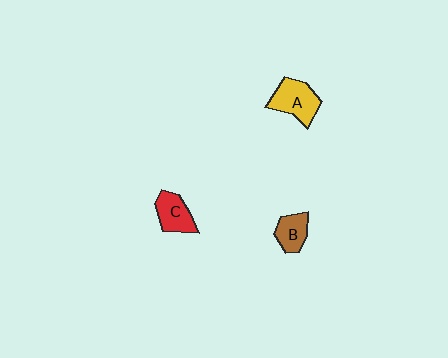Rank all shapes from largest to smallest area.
From largest to smallest: A (yellow), C (red), B (brown).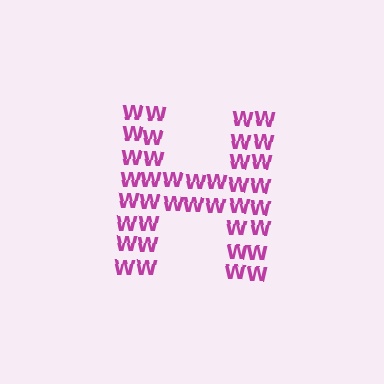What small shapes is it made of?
It is made of small letter W's.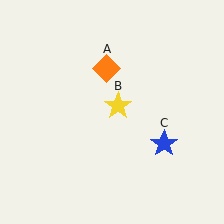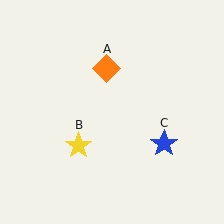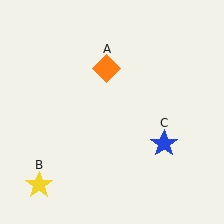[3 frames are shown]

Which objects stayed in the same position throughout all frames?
Orange diamond (object A) and blue star (object C) remained stationary.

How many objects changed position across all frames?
1 object changed position: yellow star (object B).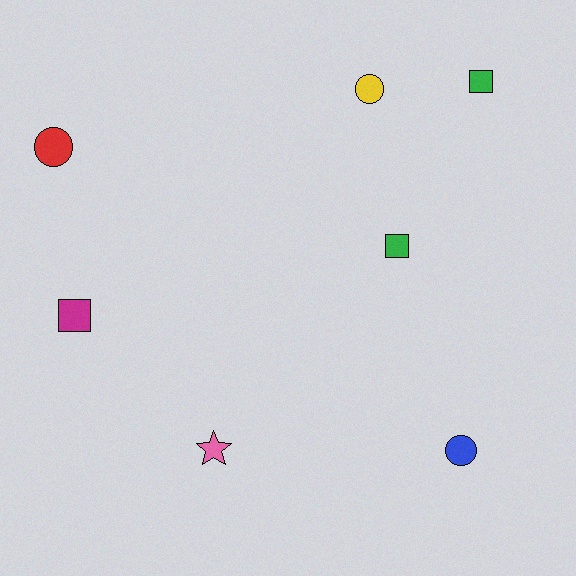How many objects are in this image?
There are 7 objects.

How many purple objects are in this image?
There are no purple objects.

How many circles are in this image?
There are 3 circles.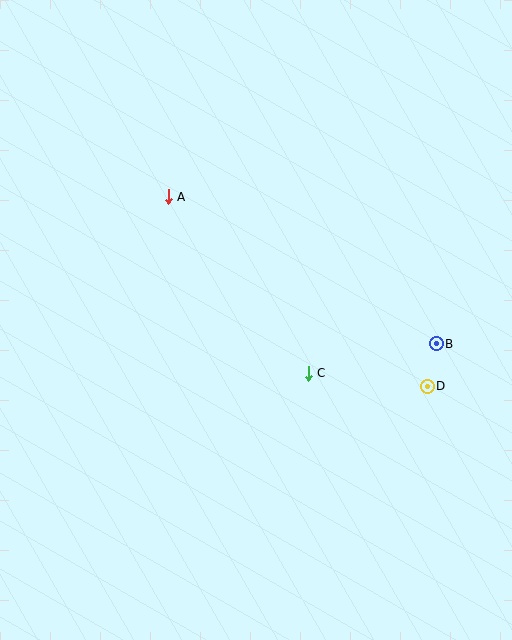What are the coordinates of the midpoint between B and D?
The midpoint between B and D is at (432, 365).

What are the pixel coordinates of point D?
Point D is at (427, 386).